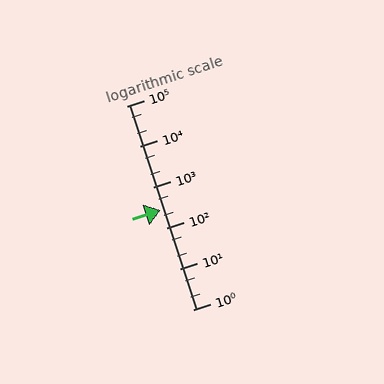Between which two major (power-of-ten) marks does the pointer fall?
The pointer is between 100 and 1000.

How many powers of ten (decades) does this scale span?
The scale spans 5 decades, from 1 to 100000.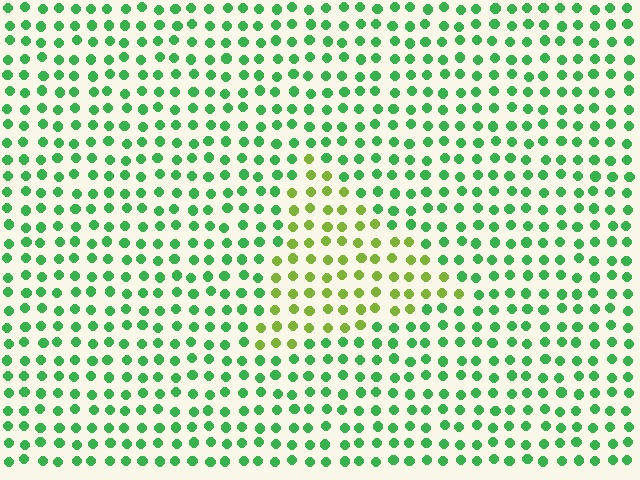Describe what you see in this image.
The image is filled with small green elements in a uniform arrangement. A triangle-shaped region is visible where the elements are tinted to a slightly different hue, forming a subtle color boundary.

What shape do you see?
I see a triangle.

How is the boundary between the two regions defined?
The boundary is defined purely by a slight shift in hue (about 45 degrees). Spacing, size, and orientation are identical on both sides.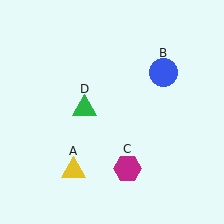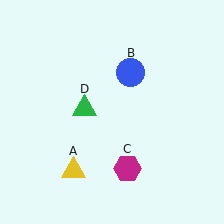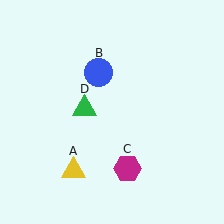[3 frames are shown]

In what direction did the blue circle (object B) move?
The blue circle (object B) moved left.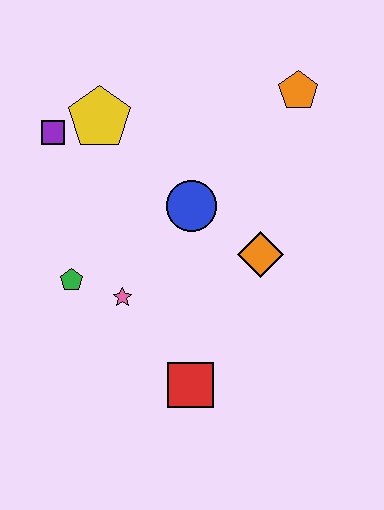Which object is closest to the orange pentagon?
The blue circle is closest to the orange pentagon.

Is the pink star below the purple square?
Yes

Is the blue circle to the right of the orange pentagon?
No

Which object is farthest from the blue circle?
The red square is farthest from the blue circle.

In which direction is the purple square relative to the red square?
The purple square is above the red square.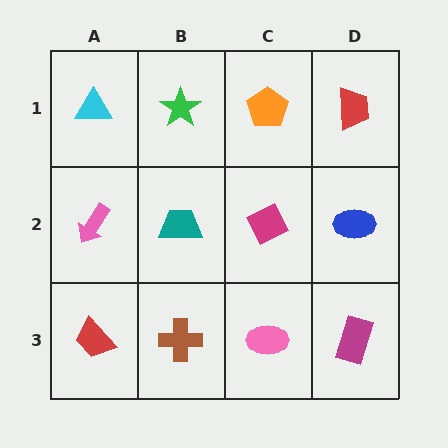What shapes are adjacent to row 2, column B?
A green star (row 1, column B), a brown cross (row 3, column B), a pink arrow (row 2, column A), a magenta diamond (row 2, column C).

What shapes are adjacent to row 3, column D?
A blue ellipse (row 2, column D), a pink ellipse (row 3, column C).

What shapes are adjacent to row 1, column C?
A magenta diamond (row 2, column C), a green star (row 1, column B), a red trapezoid (row 1, column D).